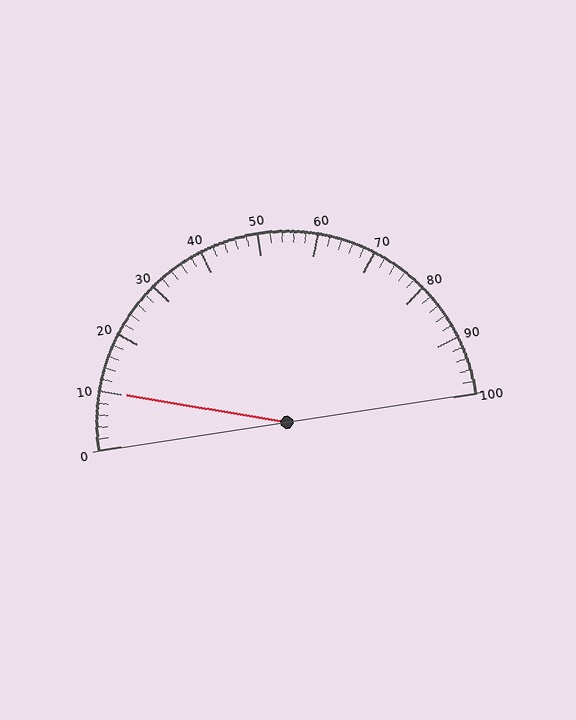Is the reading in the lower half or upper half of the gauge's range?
The reading is in the lower half of the range (0 to 100).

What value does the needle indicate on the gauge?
The needle indicates approximately 10.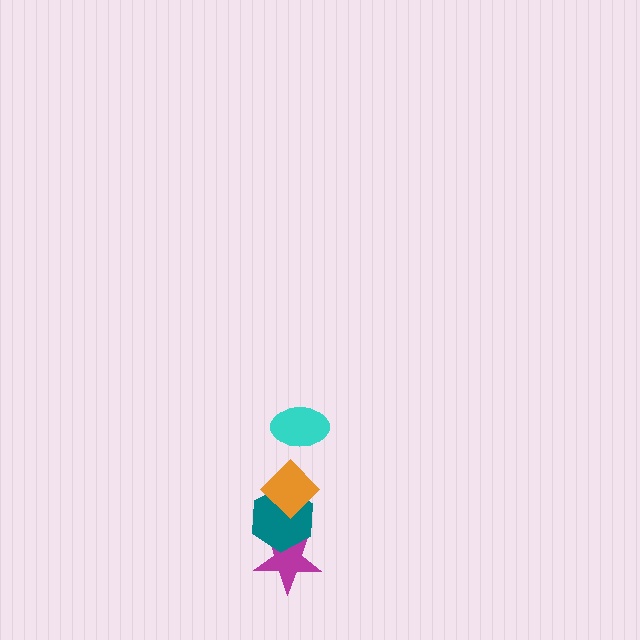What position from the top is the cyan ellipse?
The cyan ellipse is 1st from the top.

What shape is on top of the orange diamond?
The cyan ellipse is on top of the orange diamond.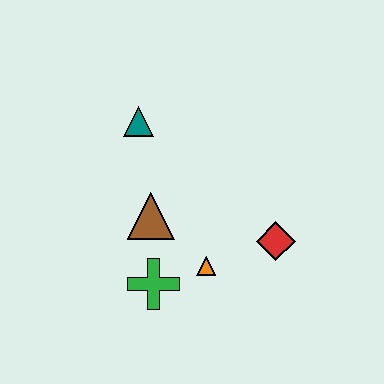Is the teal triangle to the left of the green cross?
Yes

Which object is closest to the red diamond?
The orange triangle is closest to the red diamond.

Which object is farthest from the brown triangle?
The red diamond is farthest from the brown triangle.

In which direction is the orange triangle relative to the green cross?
The orange triangle is to the right of the green cross.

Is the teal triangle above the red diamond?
Yes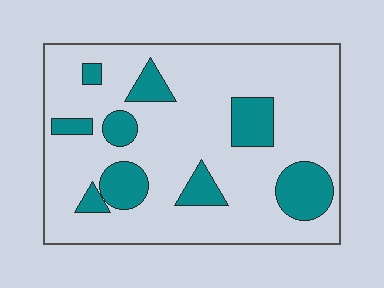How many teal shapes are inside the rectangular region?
9.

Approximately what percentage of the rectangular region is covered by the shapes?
Approximately 20%.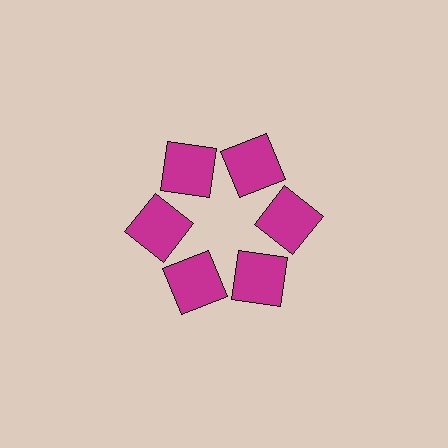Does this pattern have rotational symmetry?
Yes, this pattern has 6-fold rotational symmetry. It looks the same after rotating 60 degrees around the center.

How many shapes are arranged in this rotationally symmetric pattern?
There are 6 shapes, arranged in 6 groups of 1.